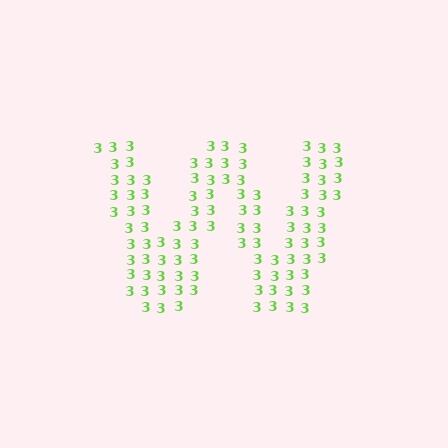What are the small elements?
The small elements are digit 3's.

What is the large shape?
The large shape is the letter W.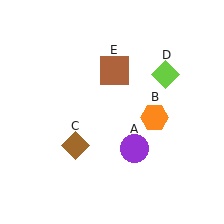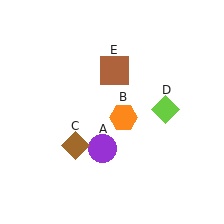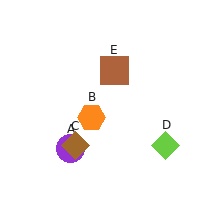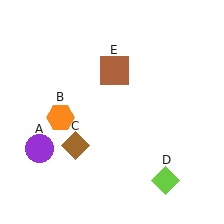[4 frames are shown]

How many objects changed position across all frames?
3 objects changed position: purple circle (object A), orange hexagon (object B), lime diamond (object D).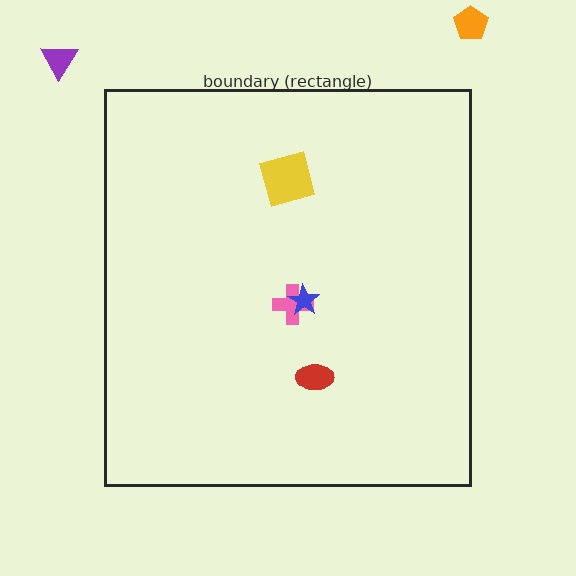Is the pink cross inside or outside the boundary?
Inside.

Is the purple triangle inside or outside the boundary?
Outside.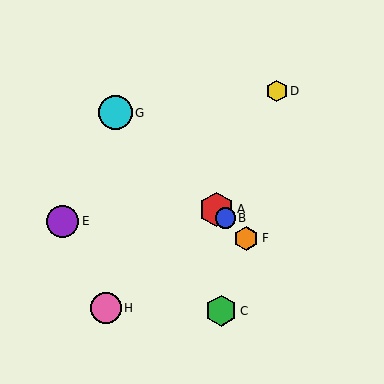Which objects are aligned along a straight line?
Objects A, B, F, G are aligned along a straight line.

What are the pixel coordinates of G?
Object G is at (116, 113).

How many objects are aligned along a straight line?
4 objects (A, B, F, G) are aligned along a straight line.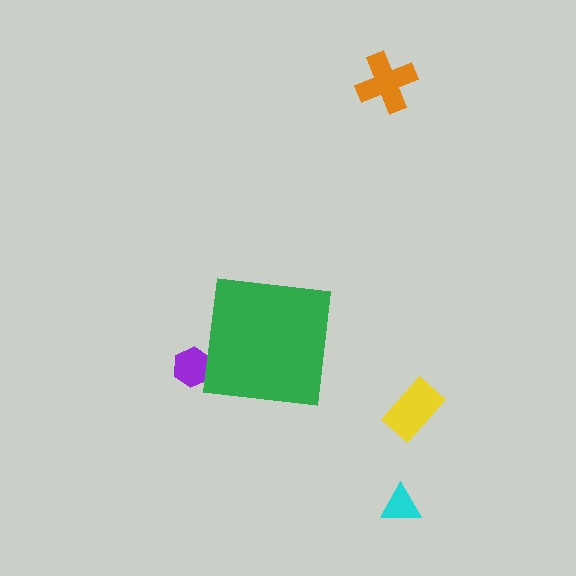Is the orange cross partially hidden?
No, the orange cross is fully visible.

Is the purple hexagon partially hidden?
Yes, the purple hexagon is partially hidden behind the green square.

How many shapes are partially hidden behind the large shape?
1 shape is partially hidden.